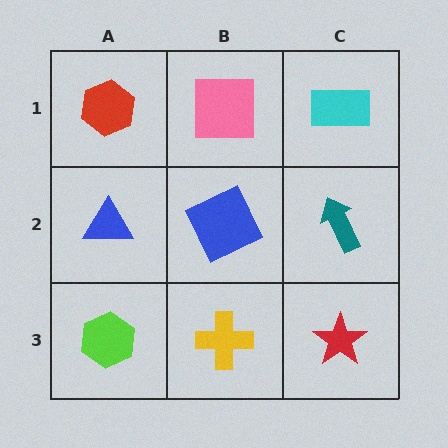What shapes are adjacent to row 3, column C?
A teal arrow (row 2, column C), a yellow cross (row 3, column B).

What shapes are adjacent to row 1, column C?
A teal arrow (row 2, column C), a pink square (row 1, column B).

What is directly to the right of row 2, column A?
A blue square.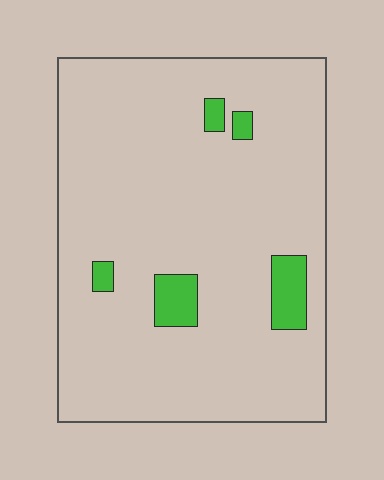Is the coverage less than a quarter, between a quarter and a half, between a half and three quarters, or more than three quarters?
Less than a quarter.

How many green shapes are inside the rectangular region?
5.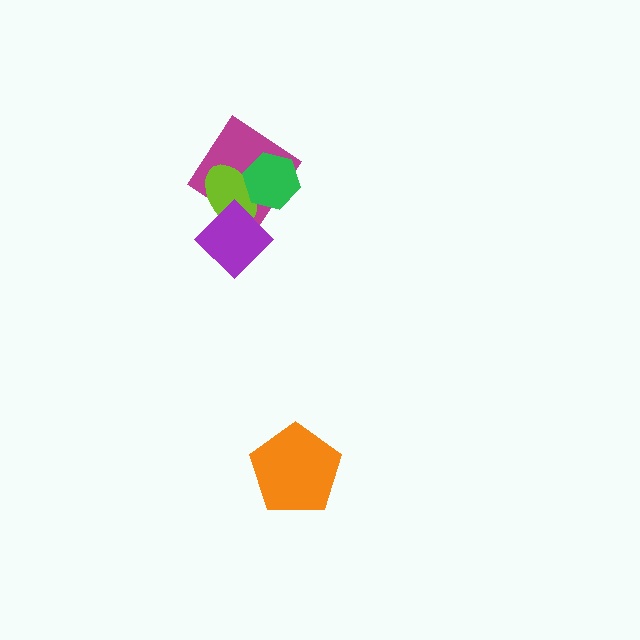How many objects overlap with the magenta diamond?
3 objects overlap with the magenta diamond.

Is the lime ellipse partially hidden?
Yes, it is partially covered by another shape.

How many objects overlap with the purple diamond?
2 objects overlap with the purple diamond.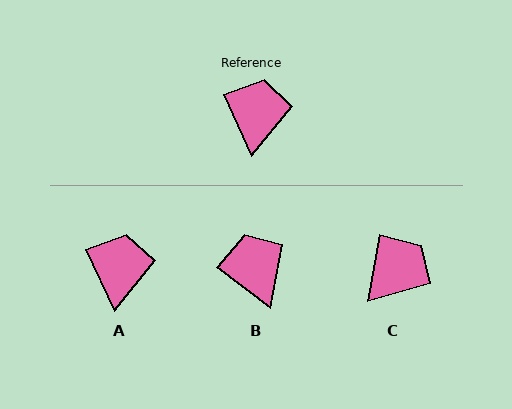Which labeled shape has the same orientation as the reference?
A.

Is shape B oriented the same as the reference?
No, it is off by about 28 degrees.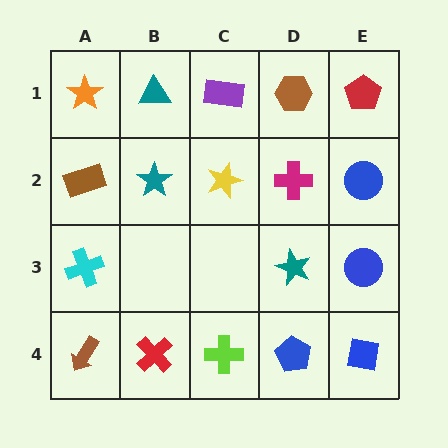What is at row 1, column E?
A red pentagon.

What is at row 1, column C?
A purple rectangle.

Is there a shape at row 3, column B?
No, that cell is empty.